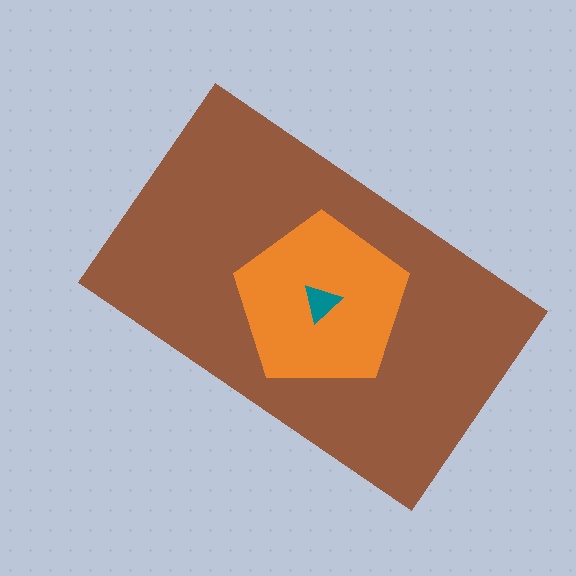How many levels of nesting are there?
3.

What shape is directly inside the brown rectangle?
The orange pentagon.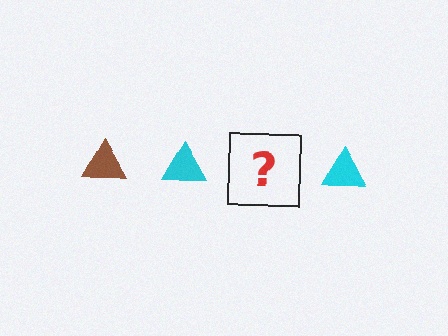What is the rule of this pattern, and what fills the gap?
The rule is that the pattern cycles through brown, cyan triangles. The gap should be filled with a brown triangle.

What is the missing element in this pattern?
The missing element is a brown triangle.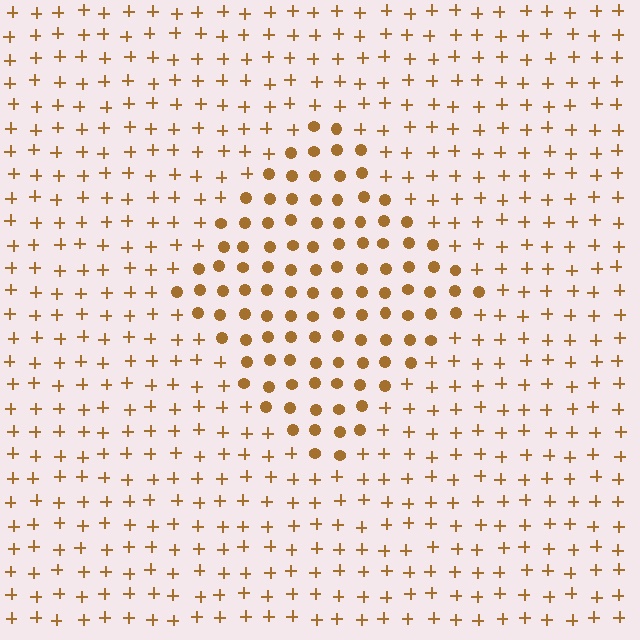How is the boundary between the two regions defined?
The boundary is defined by a change in element shape: circles inside vs. plus signs outside. All elements share the same color and spacing.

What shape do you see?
I see a diamond.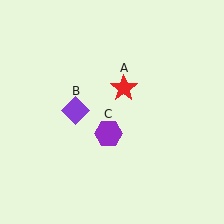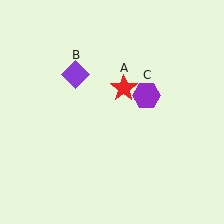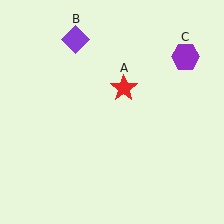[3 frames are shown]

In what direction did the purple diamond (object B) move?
The purple diamond (object B) moved up.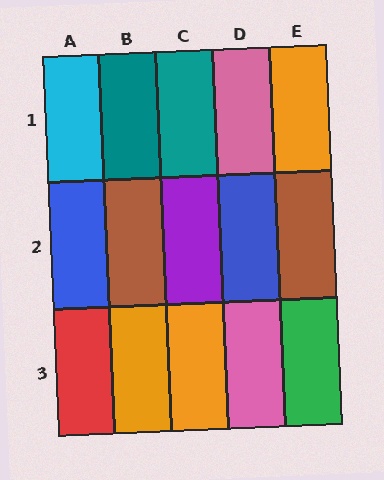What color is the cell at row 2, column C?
Purple.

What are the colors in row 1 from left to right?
Cyan, teal, teal, pink, orange.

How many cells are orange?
3 cells are orange.